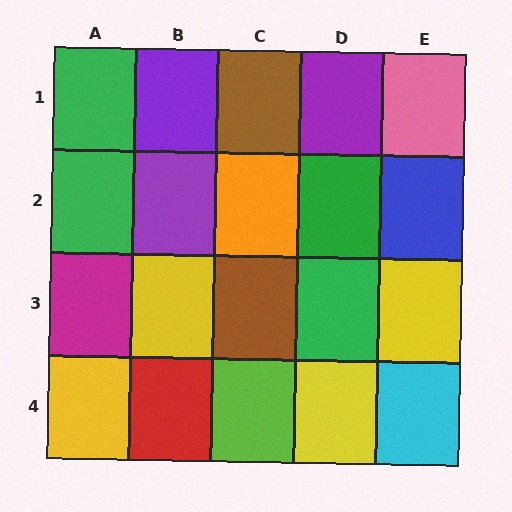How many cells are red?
1 cell is red.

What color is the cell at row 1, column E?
Pink.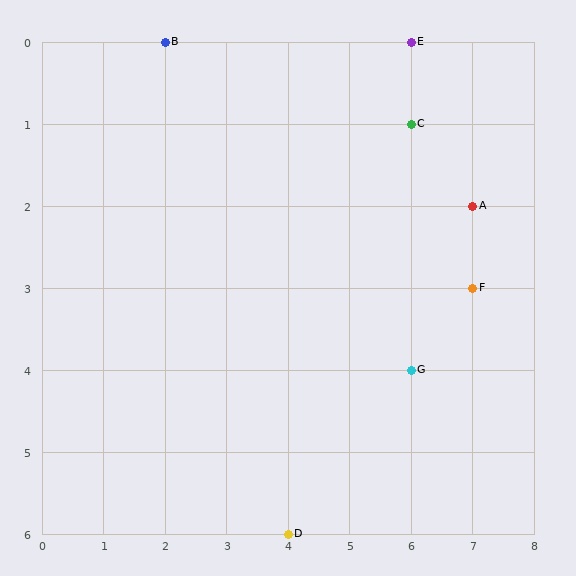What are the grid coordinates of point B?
Point B is at grid coordinates (2, 0).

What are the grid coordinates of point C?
Point C is at grid coordinates (6, 1).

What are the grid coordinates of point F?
Point F is at grid coordinates (7, 3).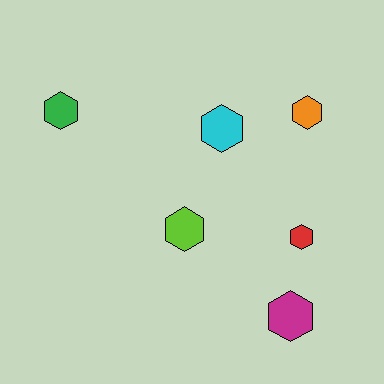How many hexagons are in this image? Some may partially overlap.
There are 6 hexagons.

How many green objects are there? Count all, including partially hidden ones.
There is 1 green object.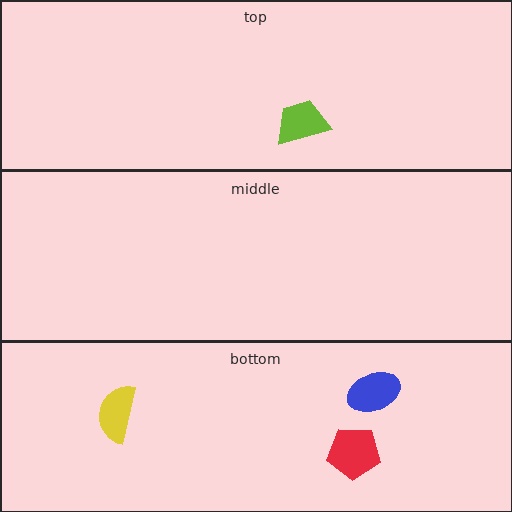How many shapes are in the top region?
1.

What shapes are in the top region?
The lime trapezoid.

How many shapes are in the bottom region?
3.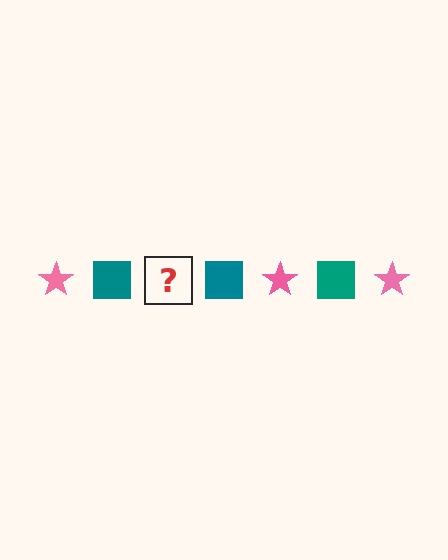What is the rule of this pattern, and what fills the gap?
The rule is that the pattern alternates between pink star and teal square. The gap should be filled with a pink star.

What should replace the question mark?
The question mark should be replaced with a pink star.